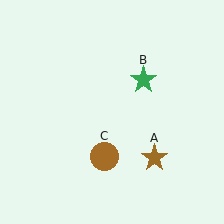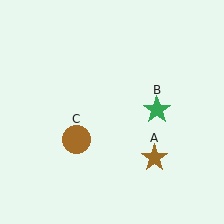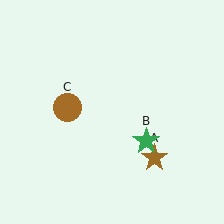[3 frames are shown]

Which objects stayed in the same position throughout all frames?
Brown star (object A) remained stationary.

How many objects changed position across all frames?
2 objects changed position: green star (object B), brown circle (object C).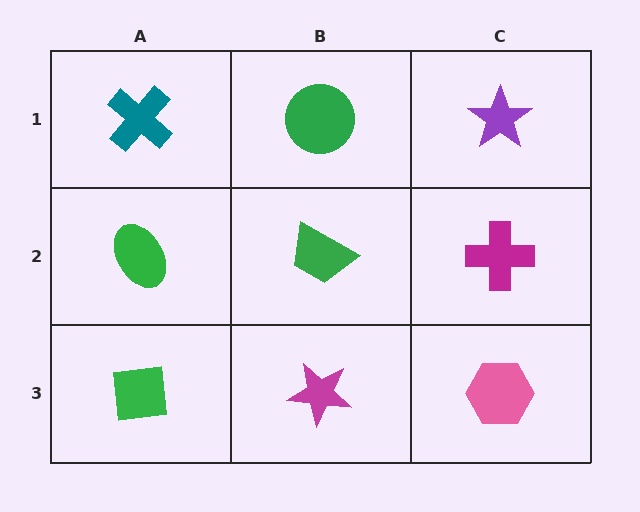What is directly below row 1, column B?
A green trapezoid.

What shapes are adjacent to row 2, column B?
A green circle (row 1, column B), a magenta star (row 3, column B), a green ellipse (row 2, column A), a magenta cross (row 2, column C).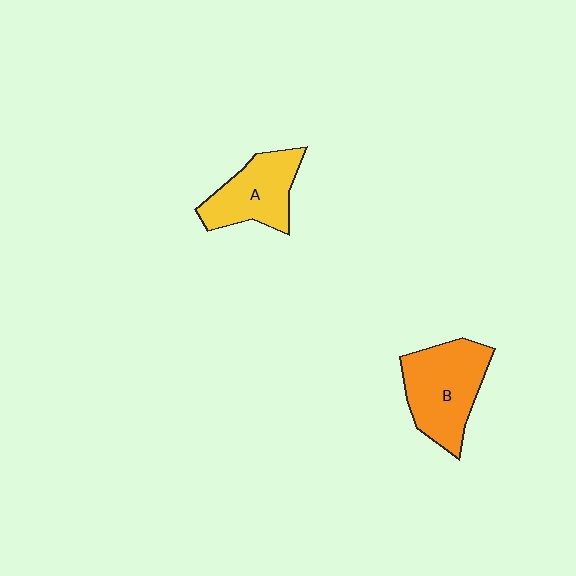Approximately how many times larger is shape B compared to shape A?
Approximately 1.3 times.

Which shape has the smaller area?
Shape A (yellow).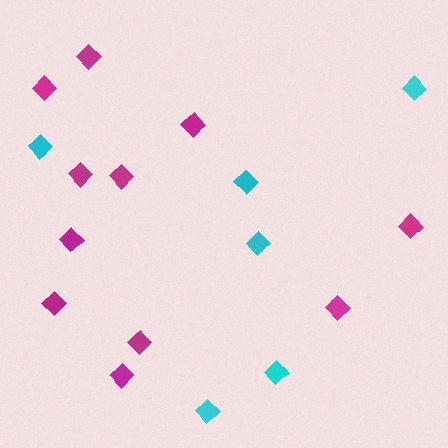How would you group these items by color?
There are 2 groups: one group of magenta diamonds (11) and one group of cyan diamonds (6).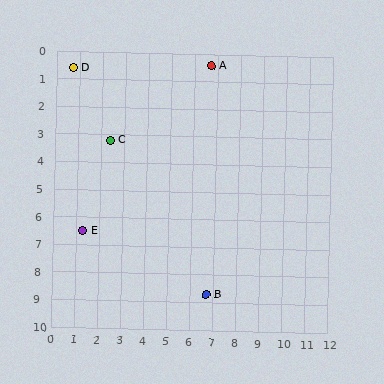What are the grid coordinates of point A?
Point A is at approximately (6.7, 0.4).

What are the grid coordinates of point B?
Point B is at approximately (6.7, 8.7).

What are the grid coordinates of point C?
Point C is at approximately (2.4, 3.2).